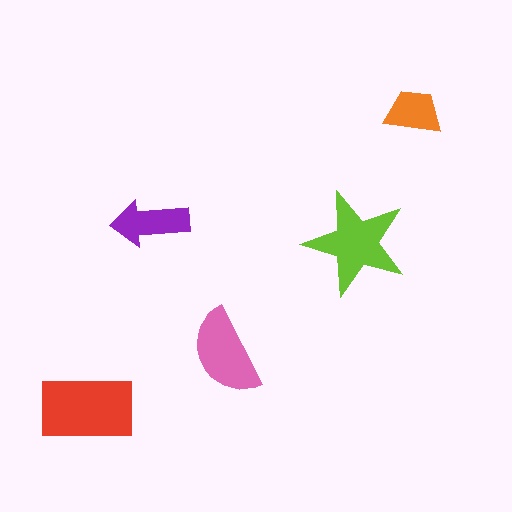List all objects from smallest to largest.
The orange trapezoid, the purple arrow, the pink semicircle, the lime star, the red rectangle.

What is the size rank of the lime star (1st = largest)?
2nd.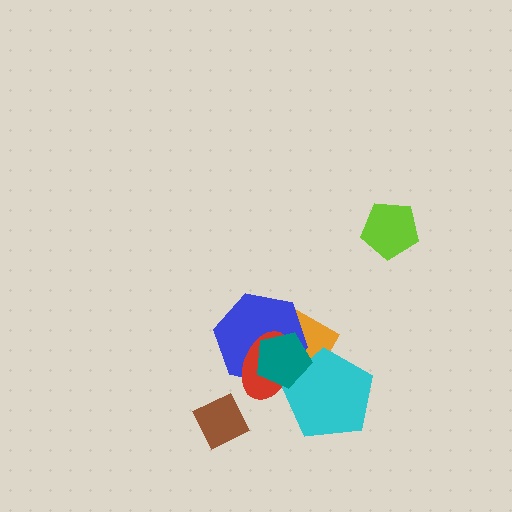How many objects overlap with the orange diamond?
4 objects overlap with the orange diamond.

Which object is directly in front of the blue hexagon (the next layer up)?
The red ellipse is directly in front of the blue hexagon.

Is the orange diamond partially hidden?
Yes, it is partially covered by another shape.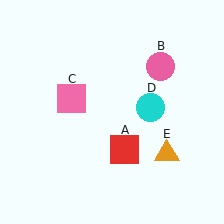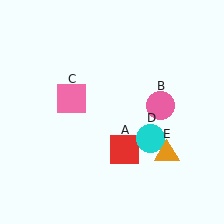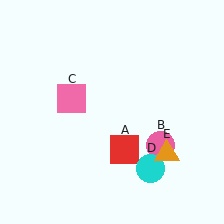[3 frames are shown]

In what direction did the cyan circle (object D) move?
The cyan circle (object D) moved down.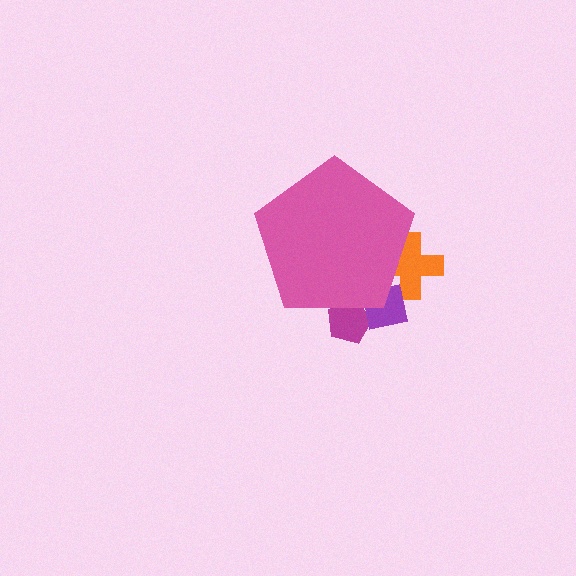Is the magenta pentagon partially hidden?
Yes, the magenta pentagon is partially hidden behind the pink pentagon.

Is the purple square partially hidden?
Yes, the purple square is partially hidden behind the pink pentagon.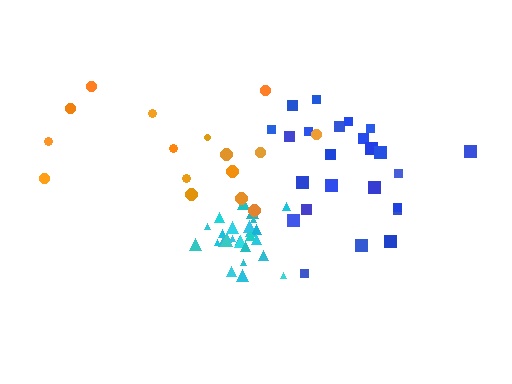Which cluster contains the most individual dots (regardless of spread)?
Cyan (27).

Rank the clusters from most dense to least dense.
cyan, blue, orange.